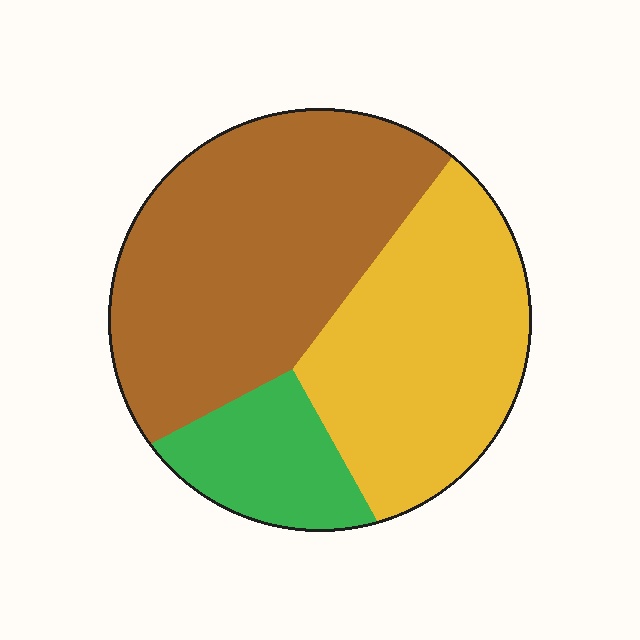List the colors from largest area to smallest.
From largest to smallest: brown, yellow, green.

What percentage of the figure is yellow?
Yellow takes up about three eighths (3/8) of the figure.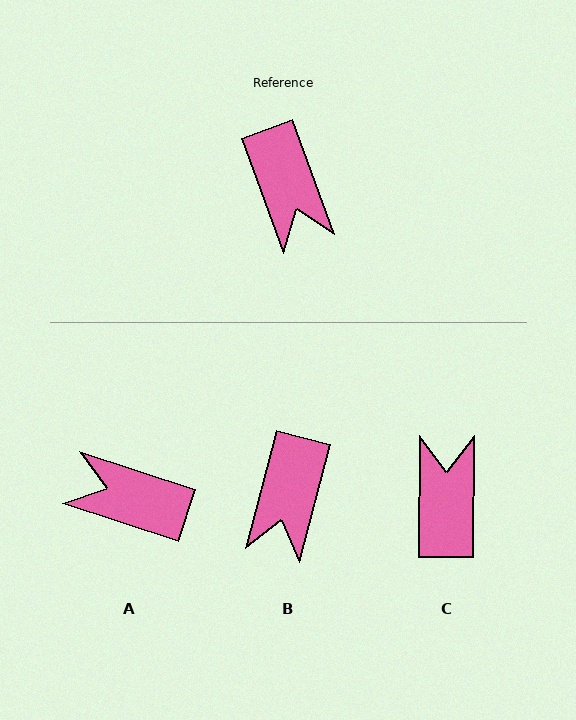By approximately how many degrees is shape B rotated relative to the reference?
Approximately 35 degrees clockwise.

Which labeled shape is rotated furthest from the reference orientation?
C, about 159 degrees away.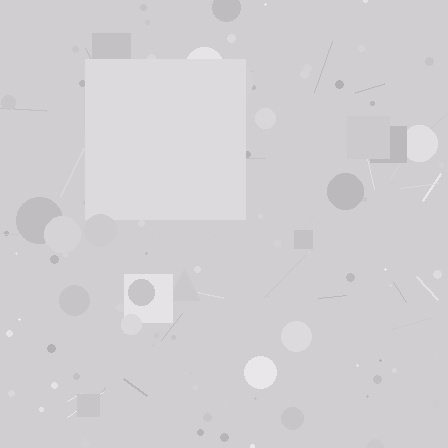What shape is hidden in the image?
A square is hidden in the image.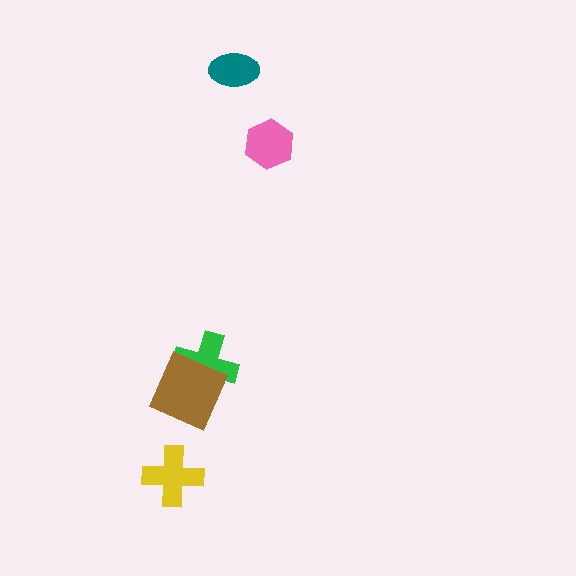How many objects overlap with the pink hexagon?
0 objects overlap with the pink hexagon.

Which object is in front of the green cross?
The brown square is in front of the green cross.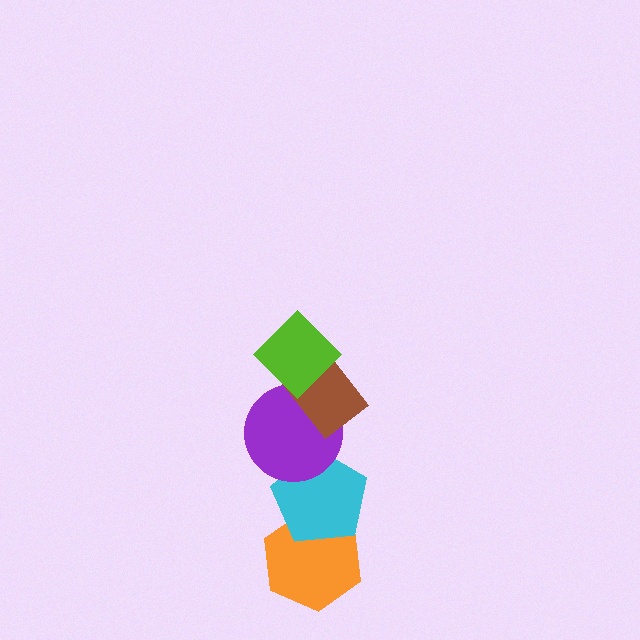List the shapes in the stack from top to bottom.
From top to bottom: the lime diamond, the brown rectangle, the purple circle, the cyan pentagon, the orange hexagon.